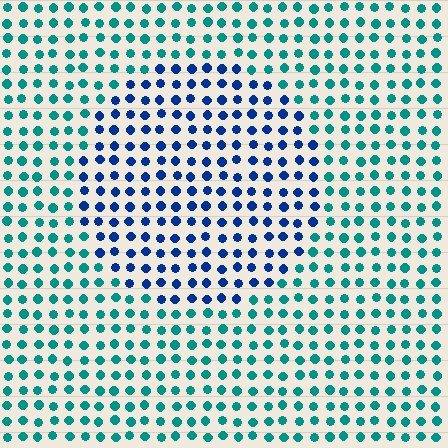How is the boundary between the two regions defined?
The boundary is defined purely by a slight shift in hue (about 45 degrees). Spacing, size, and orientation are identical on both sides.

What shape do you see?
I see a circle.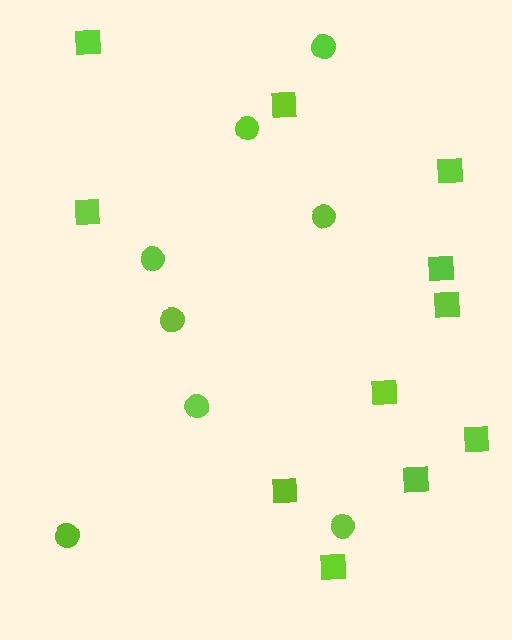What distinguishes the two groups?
There are 2 groups: one group of circles (8) and one group of squares (11).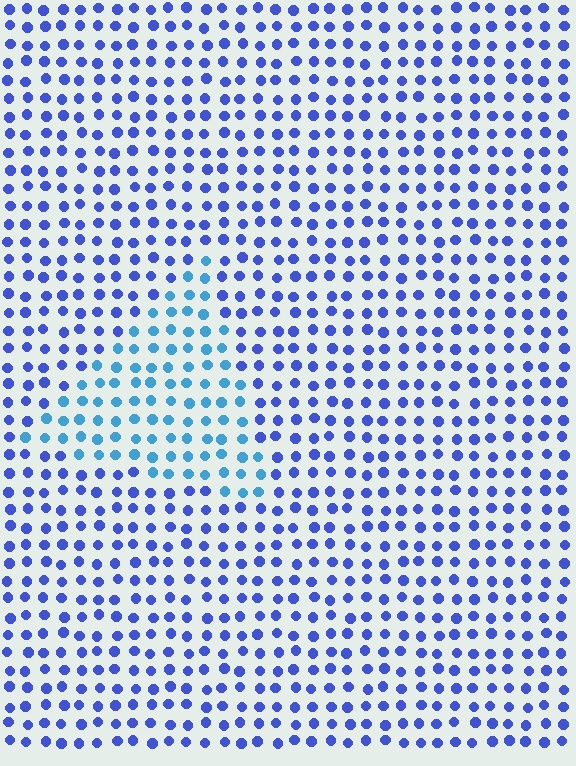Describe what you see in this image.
The image is filled with small blue elements in a uniform arrangement. A triangle-shaped region is visible where the elements are tinted to a slightly different hue, forming a subtle color boundary.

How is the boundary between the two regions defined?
The boundary is defined purely by a slight shift in hue (about 33 degrees). Spacing, size, and orientation are identical on both sides.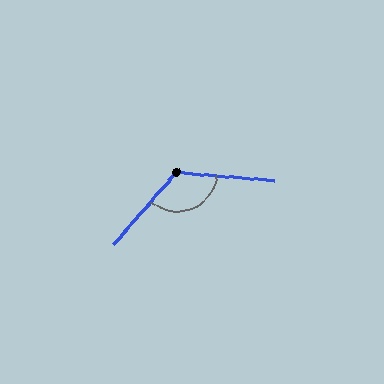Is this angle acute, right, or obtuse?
It is obtuse.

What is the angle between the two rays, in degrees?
Approximately 126 degrees.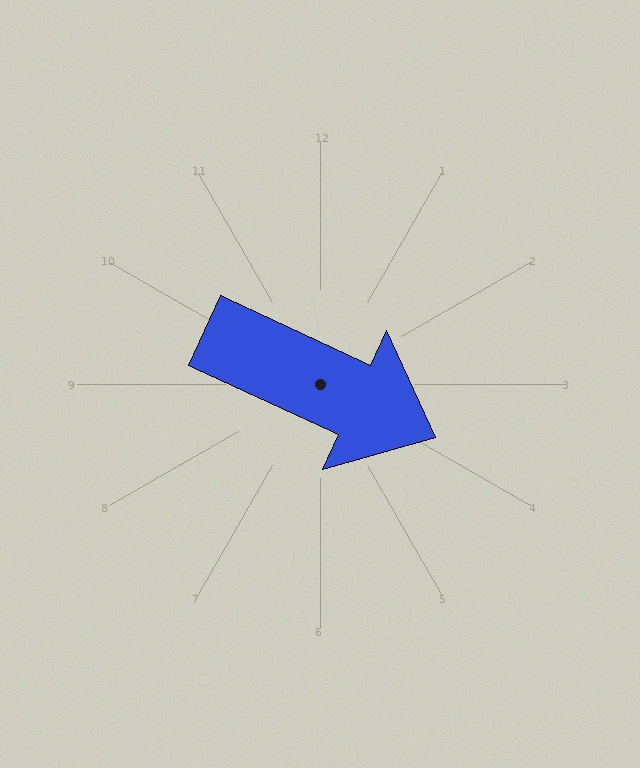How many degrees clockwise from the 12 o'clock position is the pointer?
Approximately 115 degrees.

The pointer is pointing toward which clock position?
Roughly 4 o'clock.